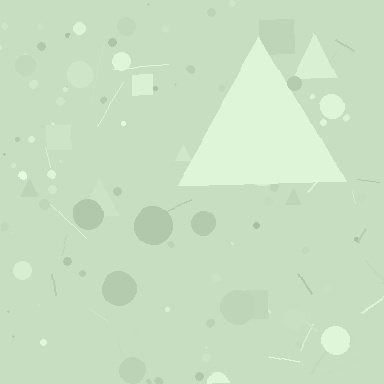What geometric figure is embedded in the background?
A triangle is embedded in the background.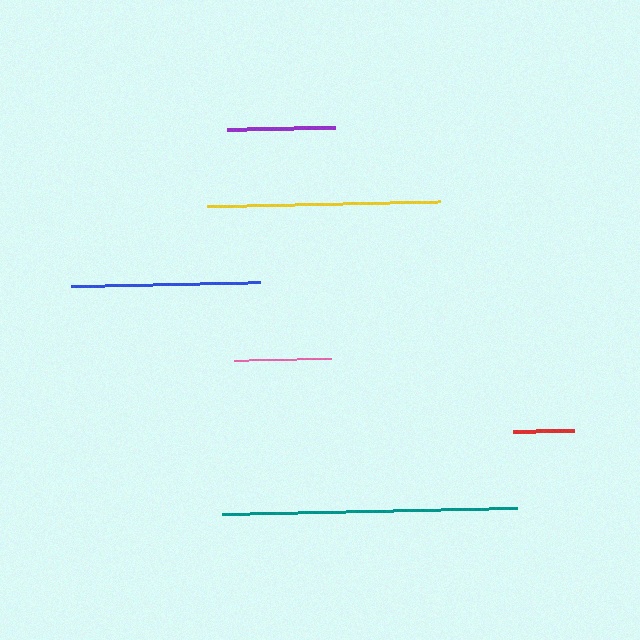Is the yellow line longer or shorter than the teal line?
The teal line is longer than the yellow line.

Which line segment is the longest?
The teal line is the longest at approximately 295 pixels.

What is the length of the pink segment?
The pink segment is approximately 98 pixels long.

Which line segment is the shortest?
The red line is the shortest at approximately 61 pixels.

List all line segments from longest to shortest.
From longest to shortest: teal, yellow, blue, purple, pink, red.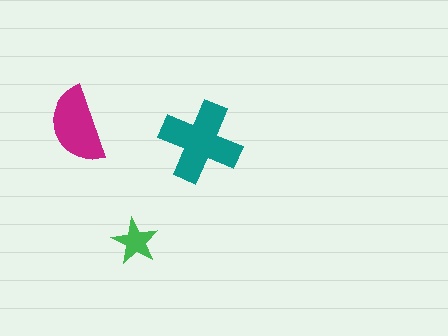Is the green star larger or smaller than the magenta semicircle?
Smaller.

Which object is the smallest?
The green star.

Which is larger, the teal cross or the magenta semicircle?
The teal cross.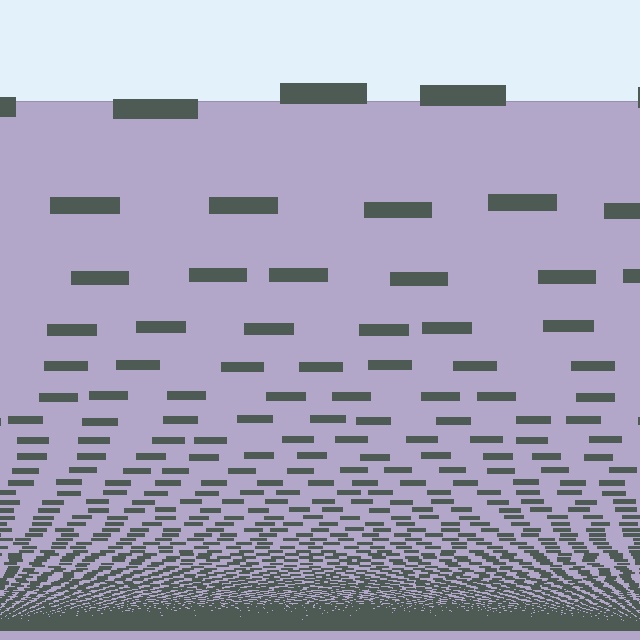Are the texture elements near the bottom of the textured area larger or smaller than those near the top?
Smaller. The gradient is inverted — elements near the bottom are smaller and denser.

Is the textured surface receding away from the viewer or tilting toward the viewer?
The surface appears to tilt toward the viewer. Texture elements get larger and sparser toward the top.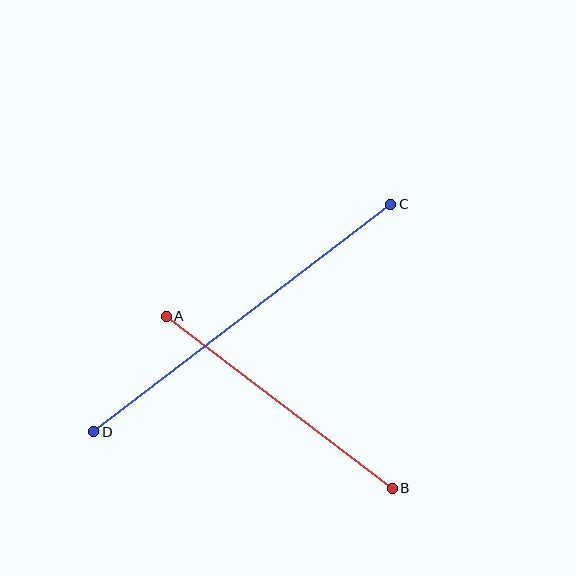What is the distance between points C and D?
The distance is approximately 374 pixels.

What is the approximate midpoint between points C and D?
The midpoint is at approximately (242, 318) pixels.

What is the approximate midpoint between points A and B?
The midpoint is at approximately (279, 402) pixels.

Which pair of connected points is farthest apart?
Points C and D are farthest apart.